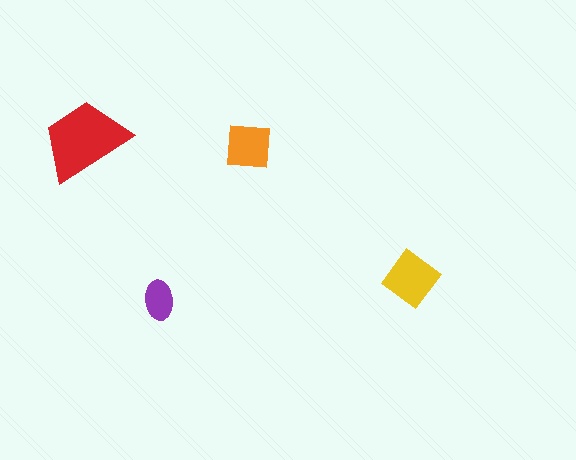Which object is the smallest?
The purple ellipse.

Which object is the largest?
The red trapezoid.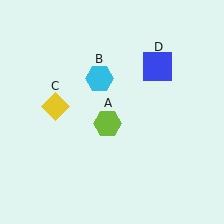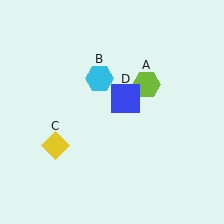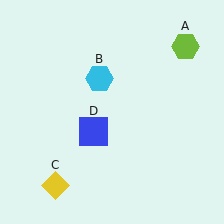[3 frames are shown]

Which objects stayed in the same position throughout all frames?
Cyan hexagon (object B) remained stationary.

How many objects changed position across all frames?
3 objects changed position: lime hexagon (object A), yellow diamond (object C), blue square (object D).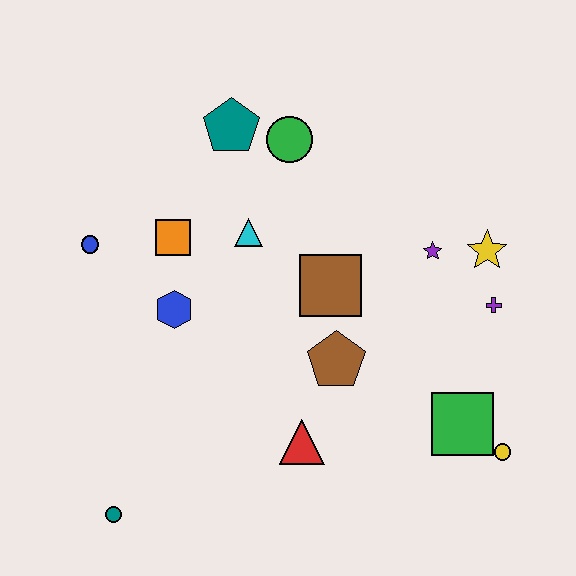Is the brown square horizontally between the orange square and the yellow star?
Yes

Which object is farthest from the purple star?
The teal circle is farthest from the purple star.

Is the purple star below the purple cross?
No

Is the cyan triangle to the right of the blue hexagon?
Yes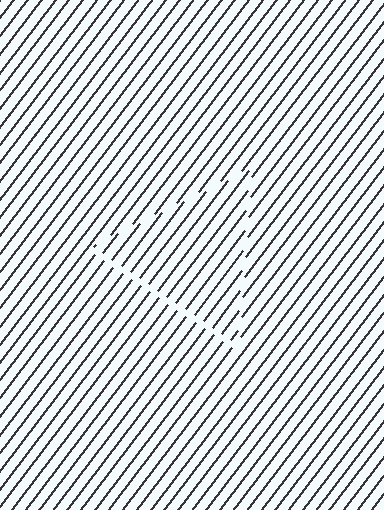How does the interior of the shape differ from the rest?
The interior of the shape contains the same grating, shifted by half a period — the contour is defined by the phase discontinuity where line-ends from the inner and outer gratings abut.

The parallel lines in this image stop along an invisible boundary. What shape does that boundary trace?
An illusory triangle. The interior of the shape contains the same grating, shifted by half a period — the contour is defined by the phase discontinuity where line-ends from the inner and outer gratings abut.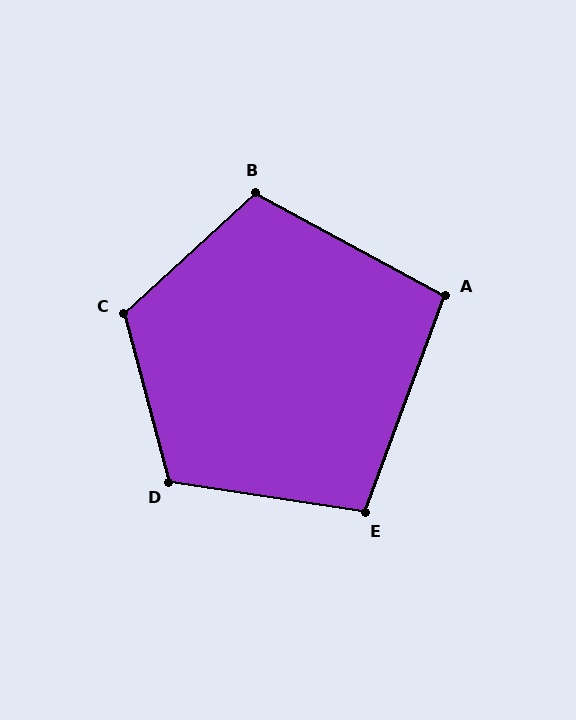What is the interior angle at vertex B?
Approximately 109 degrees (obtuse).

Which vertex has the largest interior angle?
C, at approximately 118 degrees.